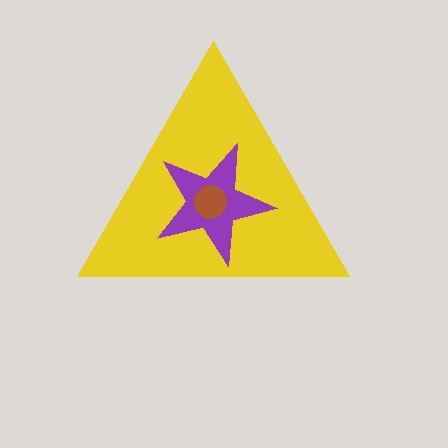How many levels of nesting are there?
3.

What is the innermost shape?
The brown circle.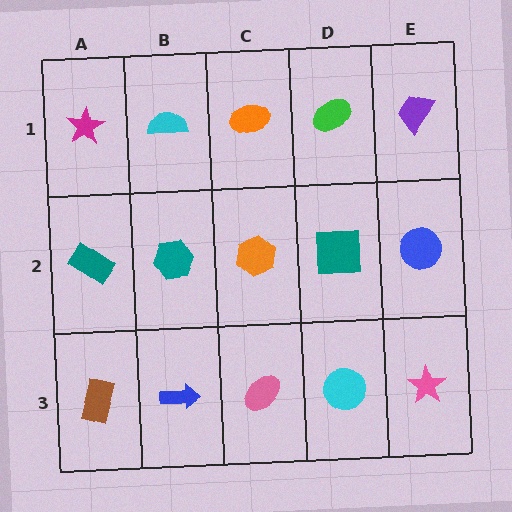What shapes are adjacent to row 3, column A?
A teal rectangle (row 2, column A), a blue arrow (row 3, column B).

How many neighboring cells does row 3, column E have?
2.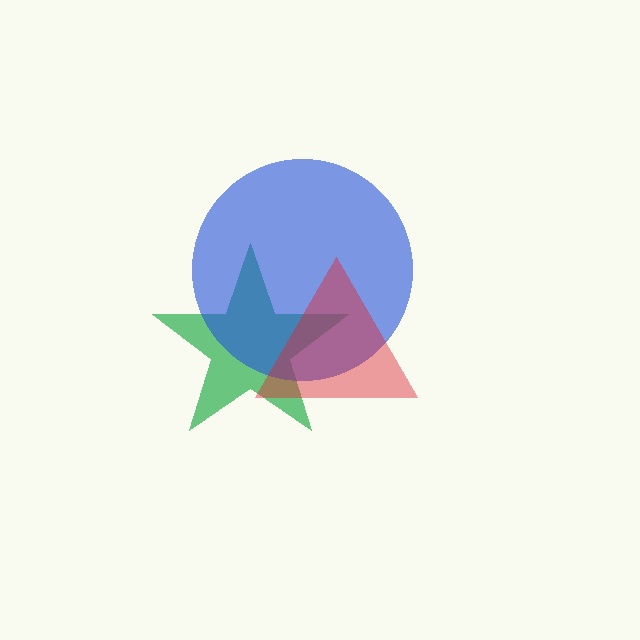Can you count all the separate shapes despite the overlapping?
Yes, there are 3 separate shapes.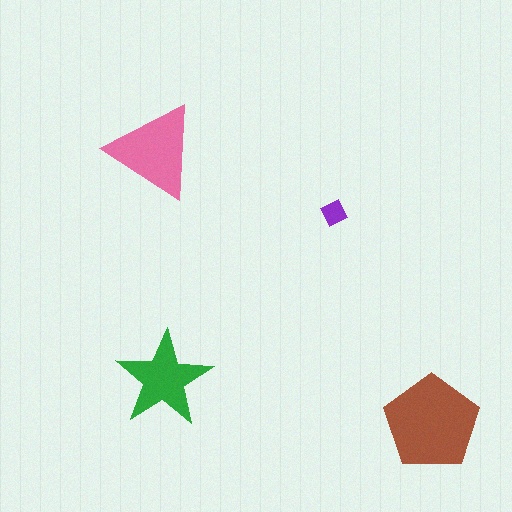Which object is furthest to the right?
The brown pentagon is rightmost.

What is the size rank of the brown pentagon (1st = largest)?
1st.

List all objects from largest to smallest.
The brown pentagon, the pink triangle, the green star, the purple diamond.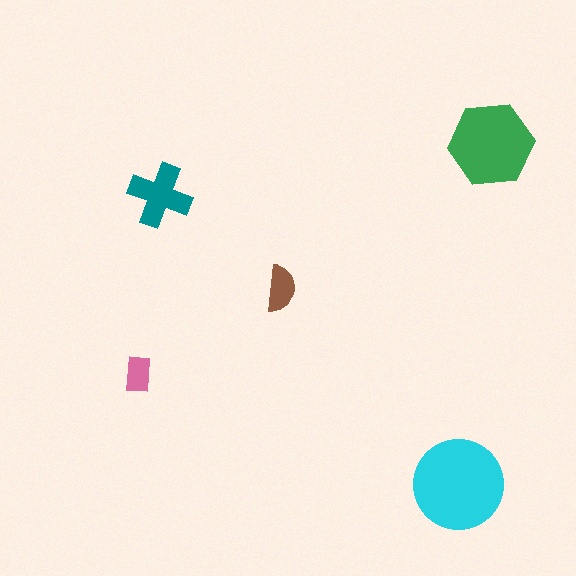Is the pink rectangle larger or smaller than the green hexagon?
Smaller.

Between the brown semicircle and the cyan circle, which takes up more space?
The cyan circle.